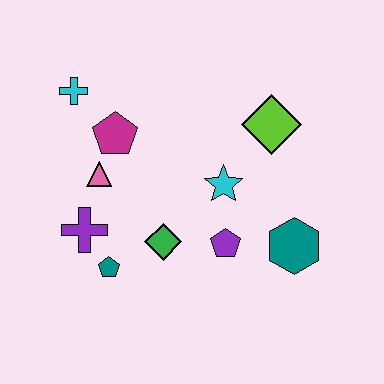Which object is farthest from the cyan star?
The cyan cross is farthest from the cyan star.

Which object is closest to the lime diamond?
The cyan star is closest to the lime diamond.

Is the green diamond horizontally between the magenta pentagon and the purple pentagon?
Yes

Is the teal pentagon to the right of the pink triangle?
Yes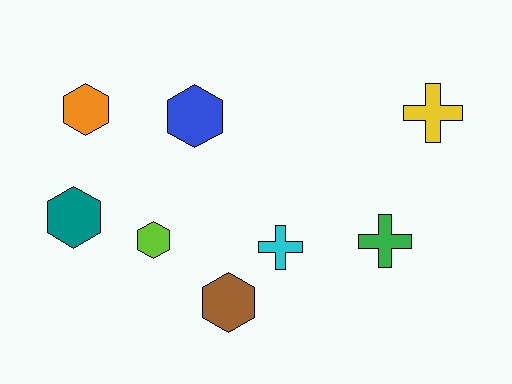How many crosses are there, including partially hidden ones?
There are 3 crosses.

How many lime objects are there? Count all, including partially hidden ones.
There is 1 lime object.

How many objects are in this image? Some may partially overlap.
There are 8 objects.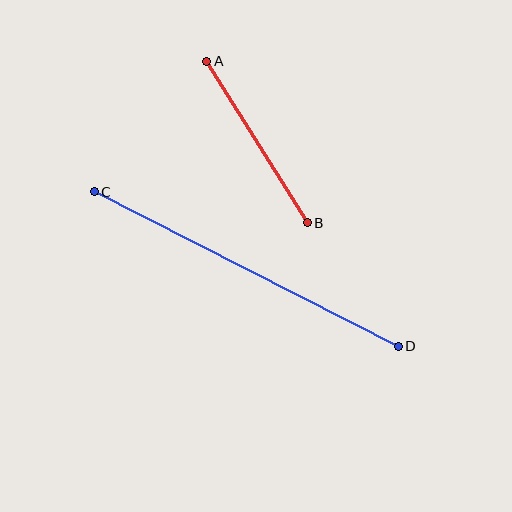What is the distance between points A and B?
The distance is approximately 190 pixels.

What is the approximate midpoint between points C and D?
The midpoint is at approximately (246, 269) pixels.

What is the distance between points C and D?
The distance is approximately 341 pixels.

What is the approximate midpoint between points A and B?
The midpoint is at approximately (257, 142) pixels.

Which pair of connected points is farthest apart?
Points C and D are farthest apart.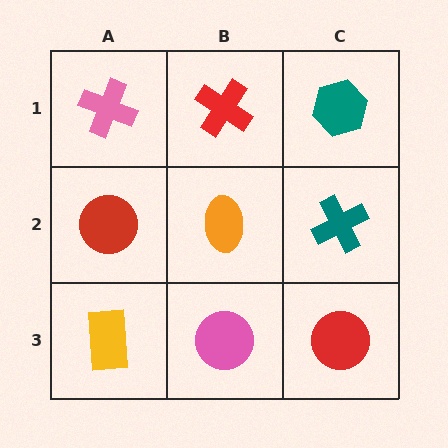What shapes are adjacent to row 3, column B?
An orange ellipse (row 2, column B), a yellow rectangle (row 3, column A), a red circle (row 3, column C).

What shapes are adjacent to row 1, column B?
An orange ellipse (row 2, column B), a pink cross (row 1, column A), a teal hexagon (row 1, column C).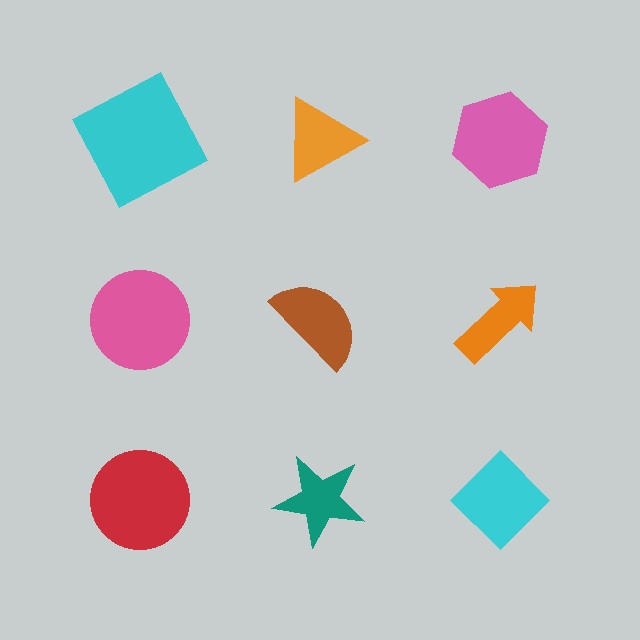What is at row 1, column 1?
A cyan square.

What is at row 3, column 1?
A red circle.